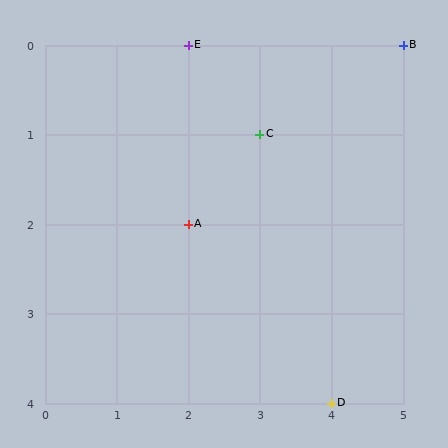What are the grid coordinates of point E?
Point E is at grid coordinates (2, 0).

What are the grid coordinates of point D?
Point D is at grid coordinates (4, 4).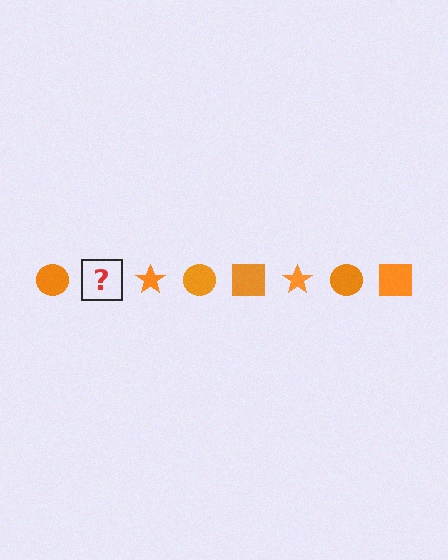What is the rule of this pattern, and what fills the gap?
The rule is that the pattern cycles through circle, square, star shapes in orange. The gap should be filled with an orange square.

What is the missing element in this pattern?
The missing element is an orange square.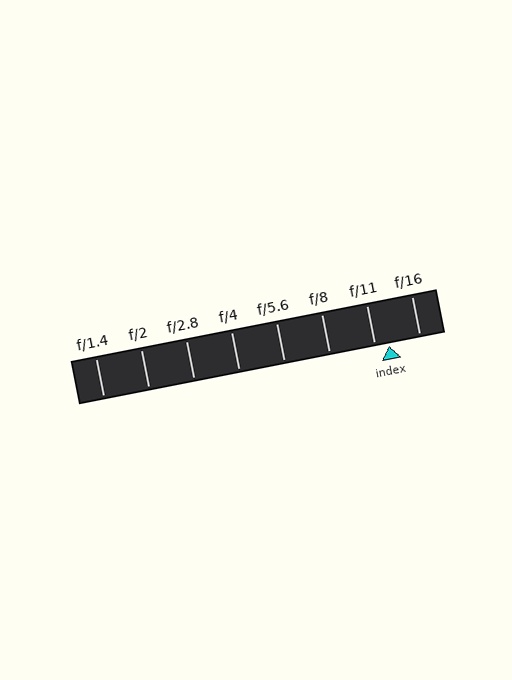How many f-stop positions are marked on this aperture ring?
There are 8 f-stop positions marked.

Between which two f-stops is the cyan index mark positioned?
The index mark is between f/11 and f/16.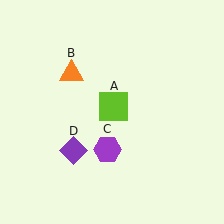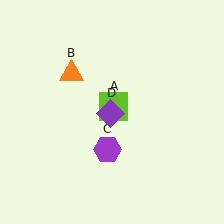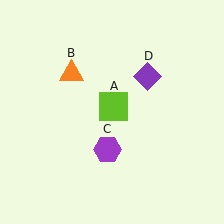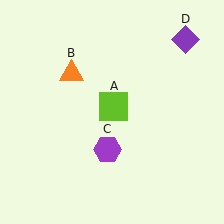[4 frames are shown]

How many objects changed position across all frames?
1 object changed position: purple diamond (object D).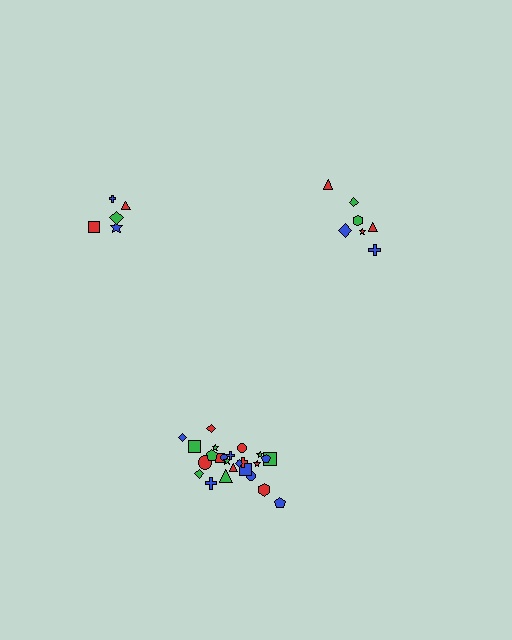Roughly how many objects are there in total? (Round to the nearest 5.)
Roughly 35 objects in total.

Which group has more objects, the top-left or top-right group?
The top-right group.